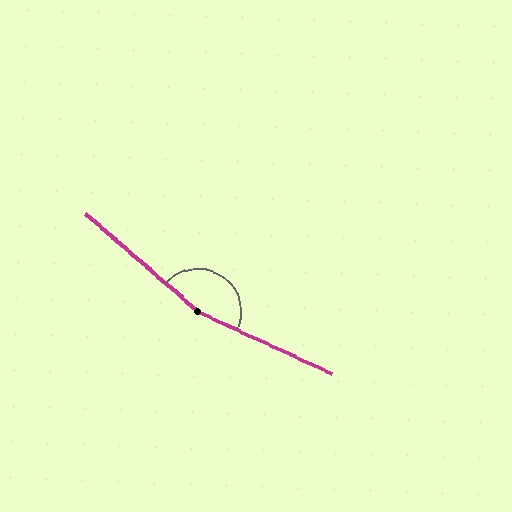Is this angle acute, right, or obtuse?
It is obtuse.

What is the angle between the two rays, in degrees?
Approximately 164 degrees.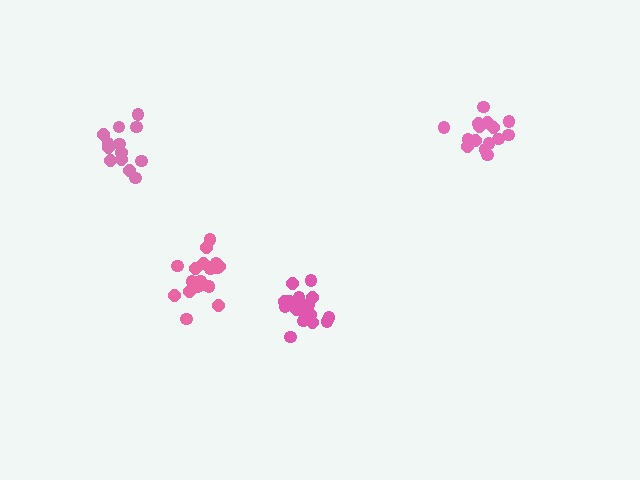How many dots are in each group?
Group 1: 15 dots, Group 2: 19 dots, Group 3: 14 dots, Group 4: 19 dots (67 total).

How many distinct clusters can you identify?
There are 4 distinct clusters.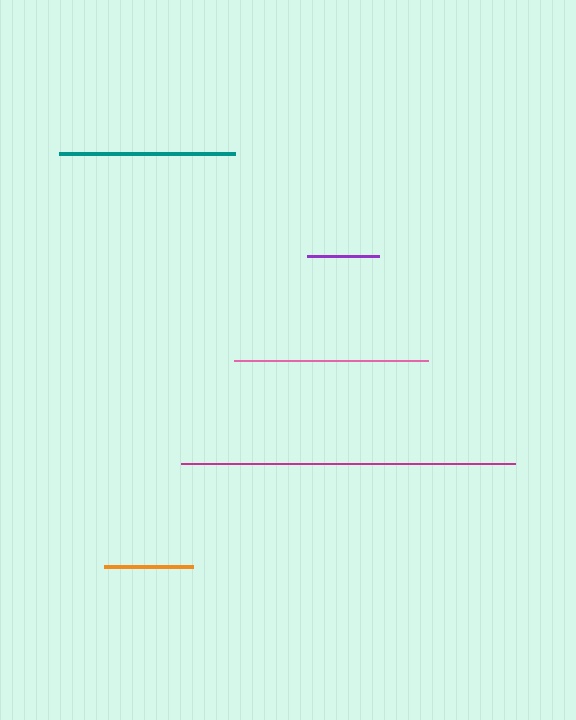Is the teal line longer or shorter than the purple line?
The teal line is longer than the purple line.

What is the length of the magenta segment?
The magenta segment is approximately 334 pixels long.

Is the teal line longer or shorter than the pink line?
The pink line is longer than the teal line.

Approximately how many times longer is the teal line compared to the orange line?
The teal line is approximately 2.0 times the length of the orange line.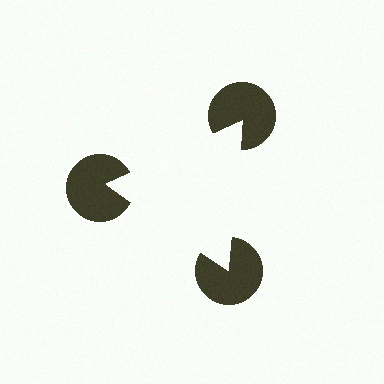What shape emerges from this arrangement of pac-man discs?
An illusory triangle — its edges are inferred from the aligned wedge cuts in the pac-man discs, not physically drawn.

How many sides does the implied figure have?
3 sides.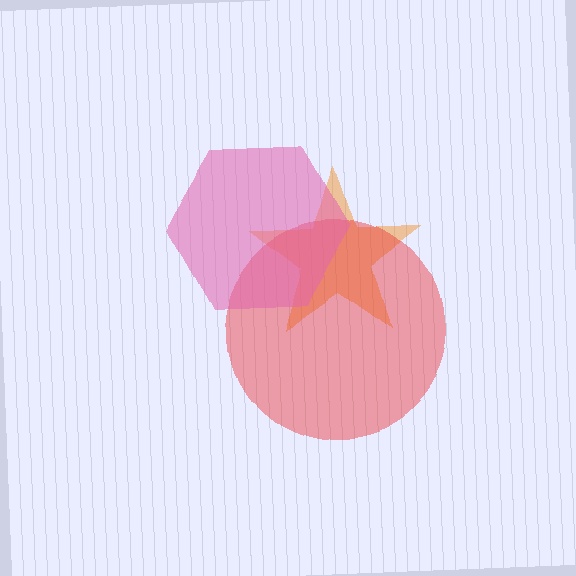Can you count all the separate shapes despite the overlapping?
Yes, there are 3 separate shapes.